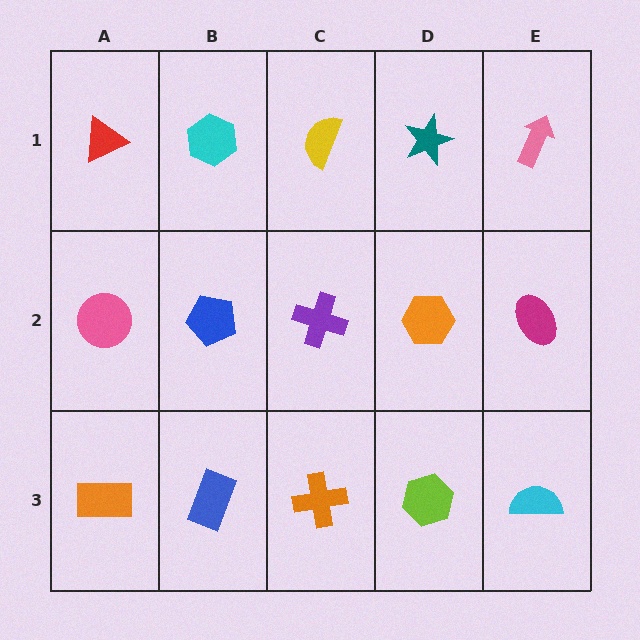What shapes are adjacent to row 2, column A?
A red triangle (row 1, column A), an orange rectangle (row 3, column A), a blue pentagon (row 2, column B).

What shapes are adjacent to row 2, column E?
A pink arrow (row 1, column E), a cyan semicircle (row 3, column E), an orange hexagon (row 2, column D).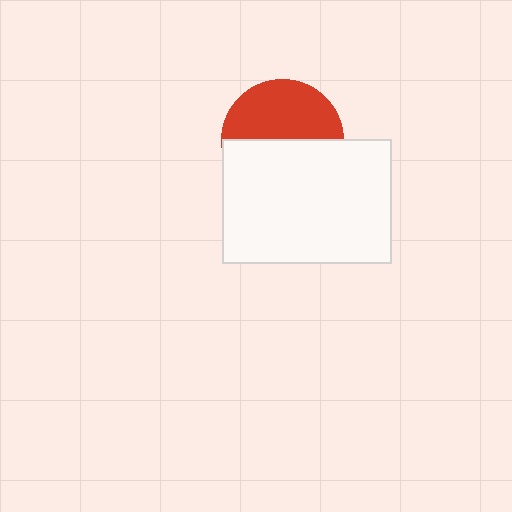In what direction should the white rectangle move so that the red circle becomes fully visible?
The white rectangle should move down. That is the shortest direction to clear the overlap and leave the red circle fully visible.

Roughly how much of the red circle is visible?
About half of it is visible (roughly 49%).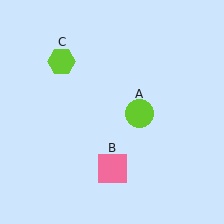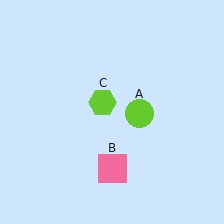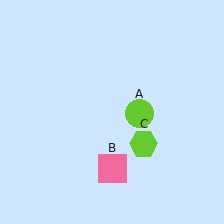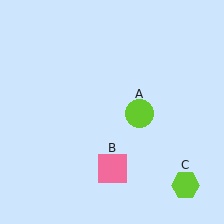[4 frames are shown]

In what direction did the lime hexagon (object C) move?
The lime hexagon (object C) moved down and to the right.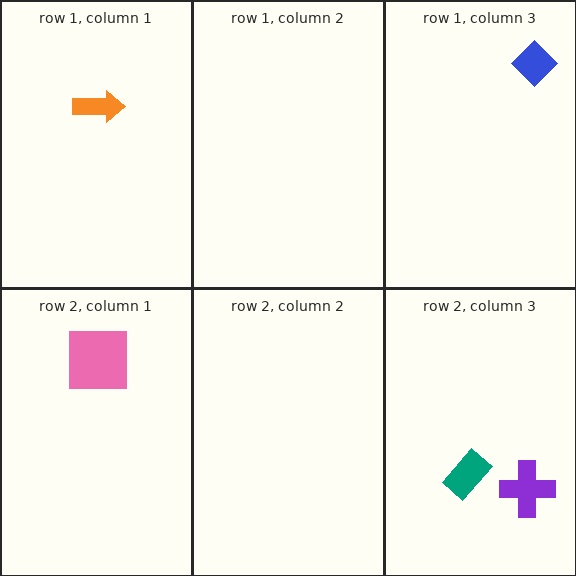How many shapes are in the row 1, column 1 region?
1.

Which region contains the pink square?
The row 2, column 1 region.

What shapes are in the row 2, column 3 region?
The teal rectangle, the purple cross.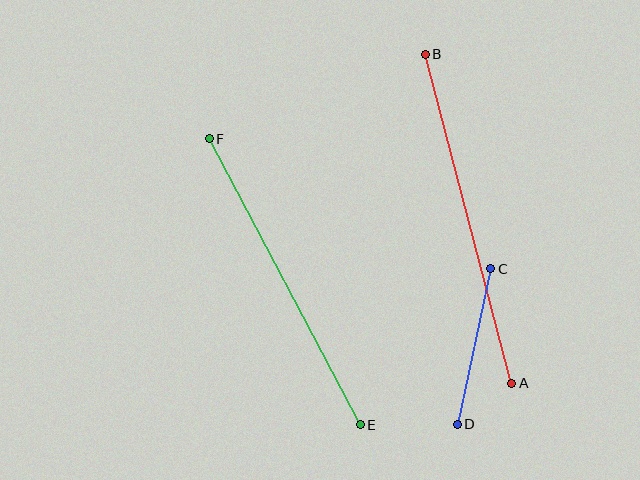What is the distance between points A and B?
The distance is approximately 340 pixels.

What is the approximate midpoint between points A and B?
The midpoint is at approximately (469, 219) pixels.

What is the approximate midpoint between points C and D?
The midpoint is at approximately (474, 346) pixels.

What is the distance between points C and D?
The distance is approximately 159 pixels.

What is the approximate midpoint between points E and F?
The midpoint is at approximately (285, 282) pixels.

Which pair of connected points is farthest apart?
Points A and B are farthest apart.